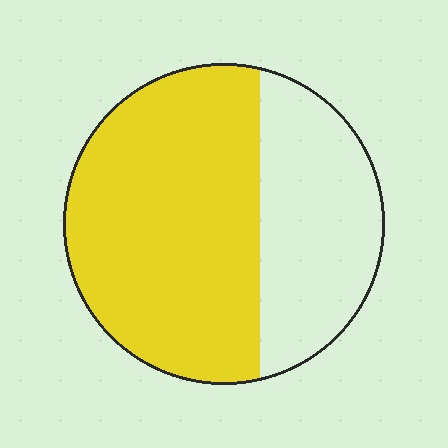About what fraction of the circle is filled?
About five eighths (5/8).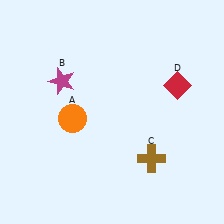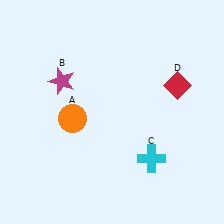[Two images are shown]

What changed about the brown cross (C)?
In Image 1, C is brown. In Image 2, it changed to cyan.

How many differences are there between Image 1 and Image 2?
There is 1 difference between the two images.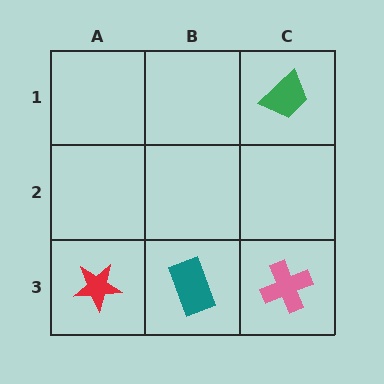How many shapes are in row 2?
0 shapes.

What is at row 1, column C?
A green trapezoid.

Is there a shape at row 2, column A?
No, that cell is empty.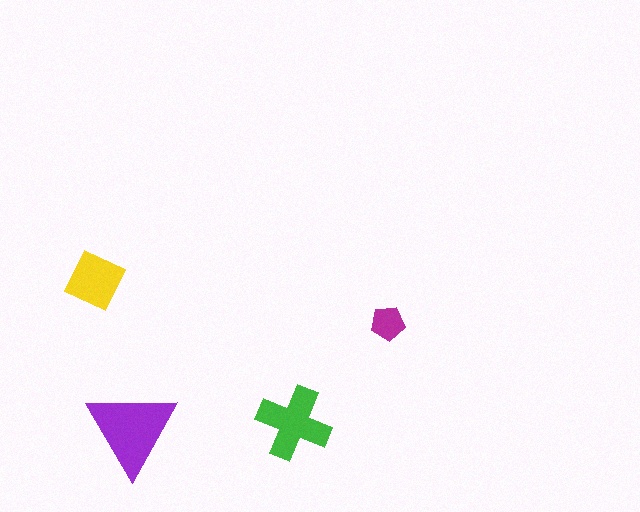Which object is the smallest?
The magenta pentagon.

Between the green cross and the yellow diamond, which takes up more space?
The green cross.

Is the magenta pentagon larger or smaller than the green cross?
Smaller.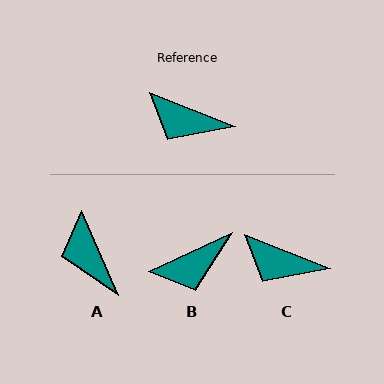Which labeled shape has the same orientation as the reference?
C.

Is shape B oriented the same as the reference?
No, it is off by about 47 degrees.